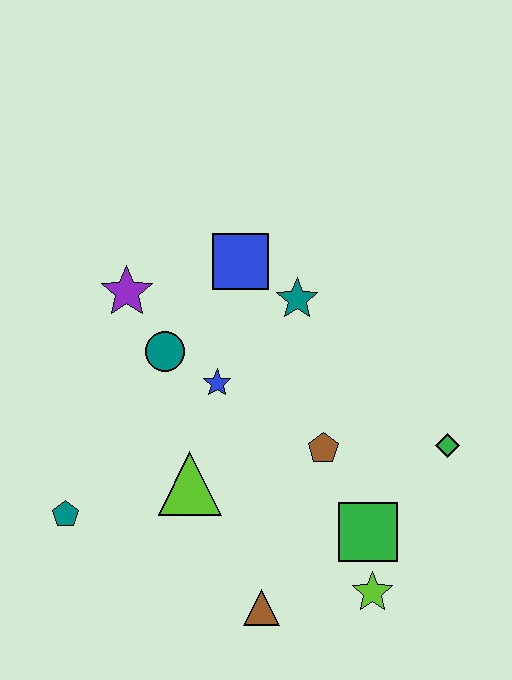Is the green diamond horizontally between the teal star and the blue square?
No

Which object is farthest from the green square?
The purple star is farthest from the green square.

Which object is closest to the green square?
The lime star is closest to the green square.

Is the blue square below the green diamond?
No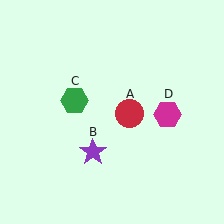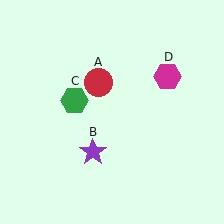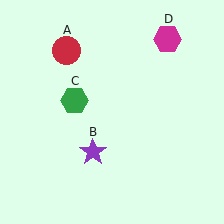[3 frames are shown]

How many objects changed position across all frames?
2 objects changed position: red circle (object A), magenta hexagon (object D).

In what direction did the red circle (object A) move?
The red circle (object A) moved up and to the left.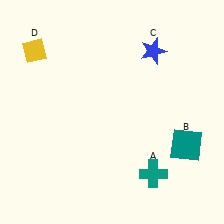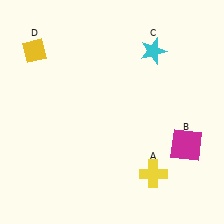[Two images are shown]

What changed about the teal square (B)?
In Image 1, B is teal. In Image 2, it changed to magenta.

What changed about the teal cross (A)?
In Image 1, A is teal. In Image 2, it changed to yellow.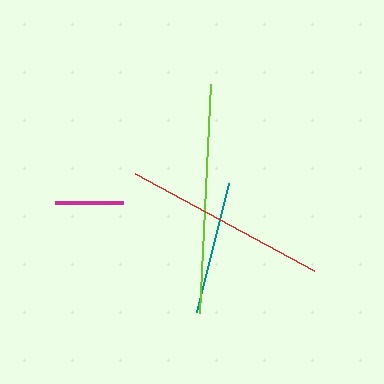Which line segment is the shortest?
The magenta line is the shortest at approximately 68 pixels.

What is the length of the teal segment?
The teal segment is approximately 133 pixels long.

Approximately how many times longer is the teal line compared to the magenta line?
The teal line is approximately 2.0 times the length of the magenta line.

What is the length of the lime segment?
The lime segment is approximately 228 pixels long.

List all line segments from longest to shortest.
From longest to shortest: lime, red, teal, magenta.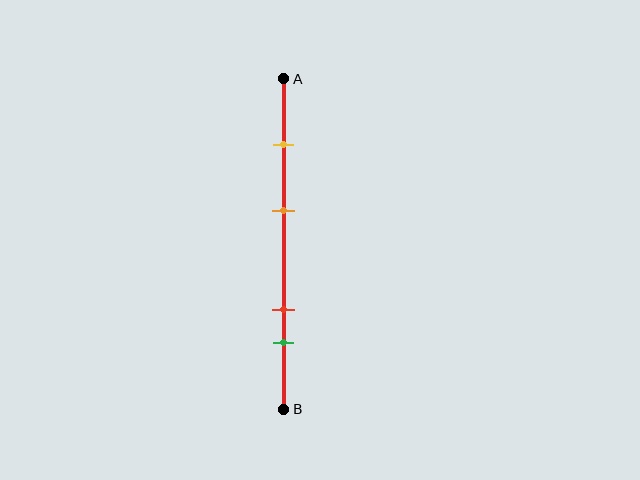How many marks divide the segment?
There are 4 marks dividing the segment.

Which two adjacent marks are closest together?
The red and green marks are the closest adjacent pair.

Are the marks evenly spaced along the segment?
No, the marks are not evenly spaced.